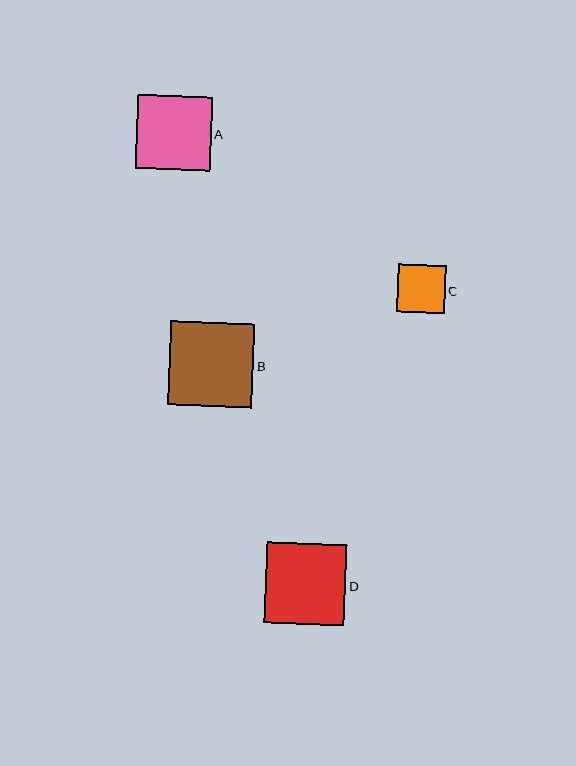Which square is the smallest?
Square C is the smallest with a size of approximately 48 pixels.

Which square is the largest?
Square B is the largest with a size of approximately 84 pixels.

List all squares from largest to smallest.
From largest to smallest: B, D, A, C.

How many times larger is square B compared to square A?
Square B is approximately 1.1 times the size of square A.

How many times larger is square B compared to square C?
Square B is approximately 1.8 times the size of square C.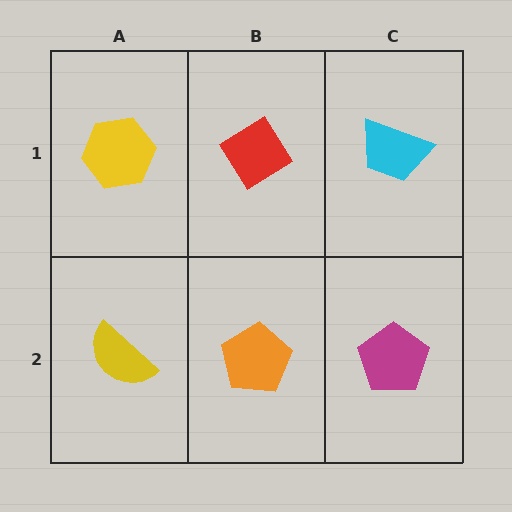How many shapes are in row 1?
3 shapes.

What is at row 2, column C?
A magenta pentagon.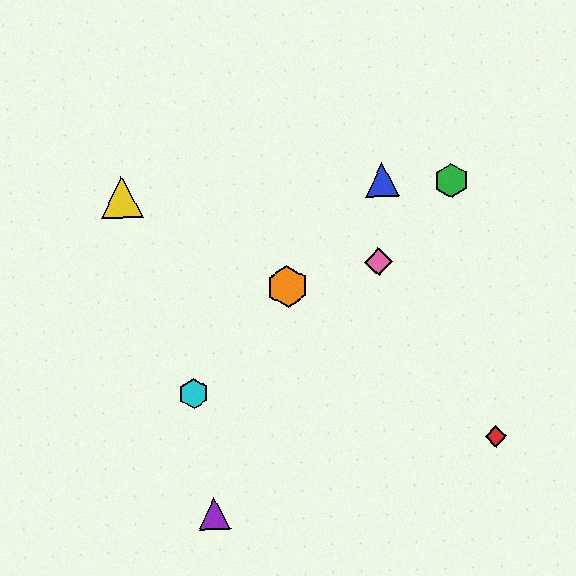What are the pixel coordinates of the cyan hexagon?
The cyan hexagon is at (194, 394).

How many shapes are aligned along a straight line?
3 shapes (the blue triangle, the orange hexagon, the cyan hexagon) are aligned along a straight line.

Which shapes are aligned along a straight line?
The blue triangle, the orange hexagon, the cyan hexagon are aligned along a straight line.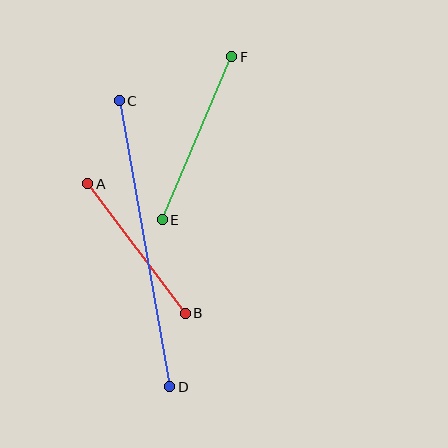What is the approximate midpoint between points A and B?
The midpoint is at approximately (136, 249) pixels.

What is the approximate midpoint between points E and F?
The midpoint is at approximately (197, 138) pixels.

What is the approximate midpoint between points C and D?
The midpoint is at approximately (144, 244) pixels.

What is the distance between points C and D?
The distance is approximately 291 pixels.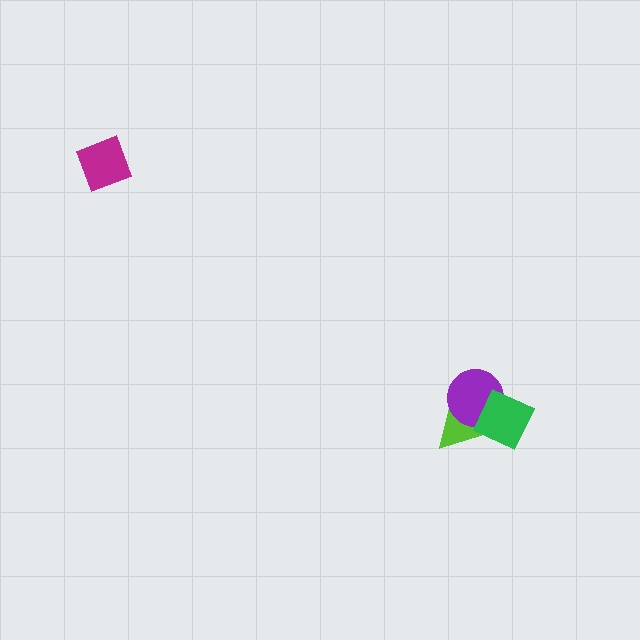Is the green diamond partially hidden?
No, no other shape covers it.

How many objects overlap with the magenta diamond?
0 objects overlap with the magenta diamond.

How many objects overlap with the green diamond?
2 objects overlap with the green diamond.